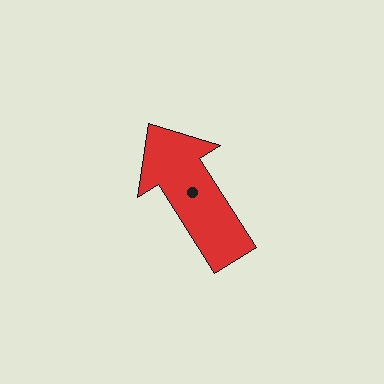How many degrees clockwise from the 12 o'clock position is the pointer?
Approximately 328 degrees.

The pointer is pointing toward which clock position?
Roughly 11 o'clock.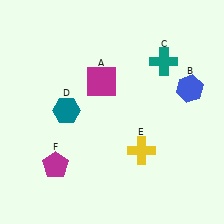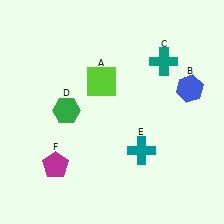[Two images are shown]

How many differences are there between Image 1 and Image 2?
There are 3 differences between the two images.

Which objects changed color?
A changed from magenta to lime. D changed from teal to green. E changed from yellow to teal.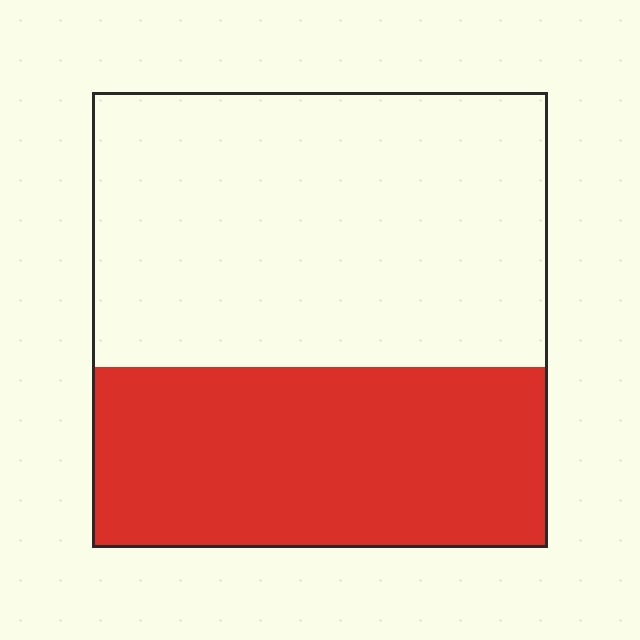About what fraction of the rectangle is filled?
About two fifths (2/5).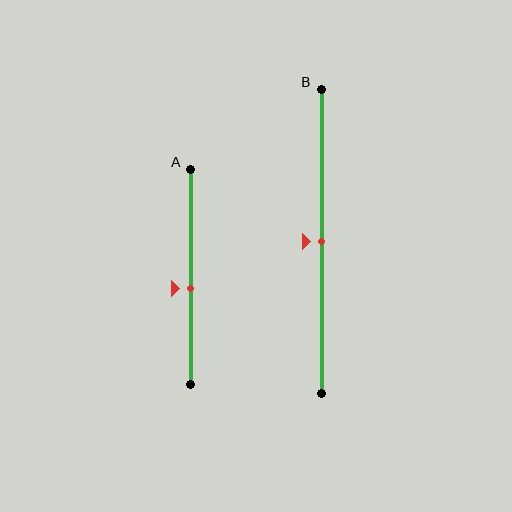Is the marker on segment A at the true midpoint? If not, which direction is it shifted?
No, the marker on segment A is shifted downward by about 5% of the segment length.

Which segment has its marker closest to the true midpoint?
Segment B has its marker closest to the true midpoint.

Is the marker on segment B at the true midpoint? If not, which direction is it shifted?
Yes, the marker on segment B is at the true midpoint.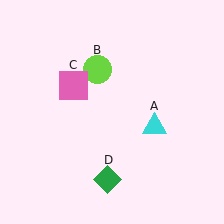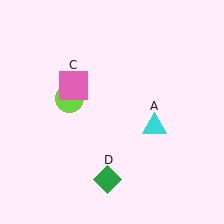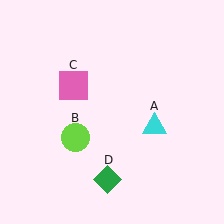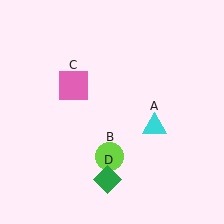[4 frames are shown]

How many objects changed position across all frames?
1 object changed position: lime circle (object B).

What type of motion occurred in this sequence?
The lime circle (object B) rotated counterclockwise around the center of the scene.